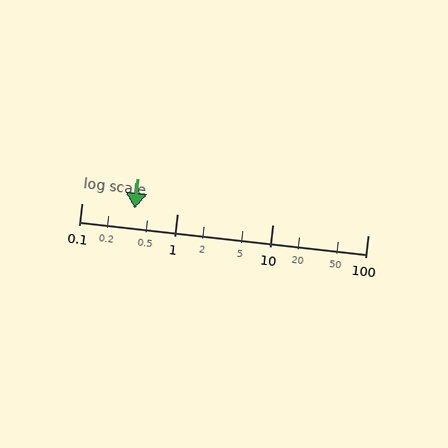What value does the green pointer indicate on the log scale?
The pointer indicates approximately 0.36.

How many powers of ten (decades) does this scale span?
The scale spans 3 decades, from 0.1 to 100.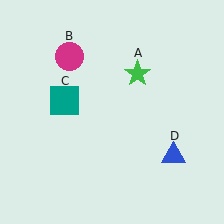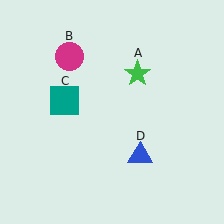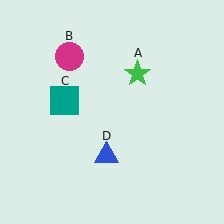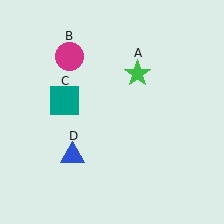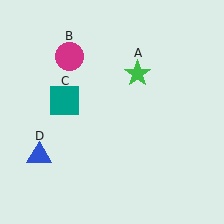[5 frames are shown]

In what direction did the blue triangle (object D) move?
The blue triangle (object D) moved left.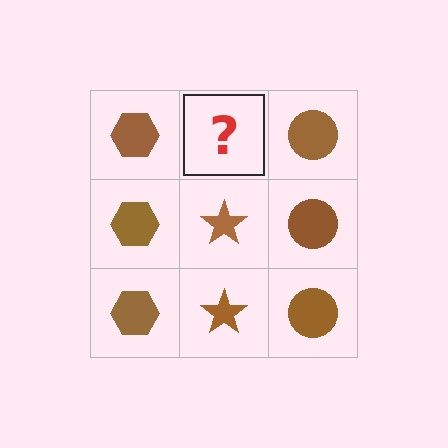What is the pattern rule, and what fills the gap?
The rule is that each column has a consistent shape. The gap should be filled with a brown star.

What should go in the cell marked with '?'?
The missing cell should contain a brown star.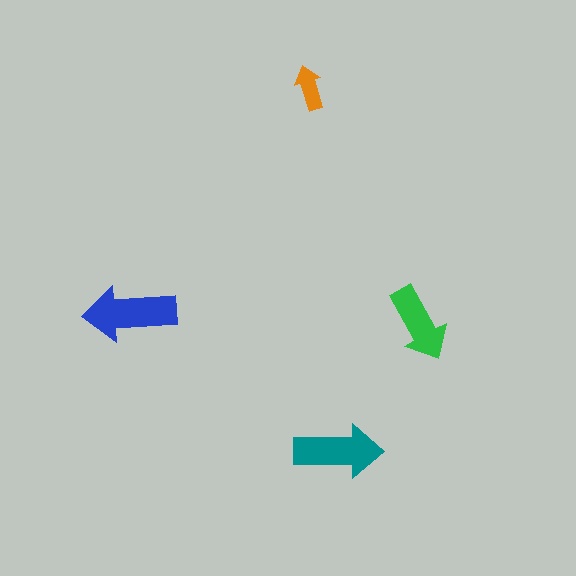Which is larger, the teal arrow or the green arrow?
The teal one.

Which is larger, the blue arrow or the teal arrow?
The blue one.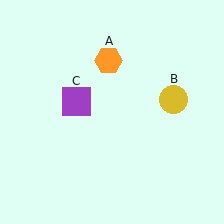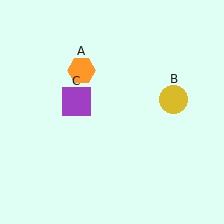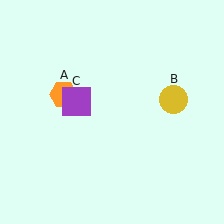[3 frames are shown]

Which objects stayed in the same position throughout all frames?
Yellow circle (object B) and purple square (object C) remained stationary.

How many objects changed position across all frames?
1 object changed position: orange hexagon (object A).